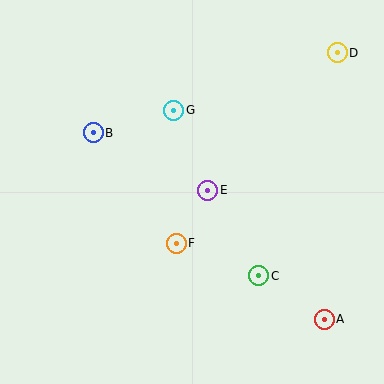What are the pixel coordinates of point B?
Point B is at (93, 133).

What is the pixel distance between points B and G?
The distance between B and G is 84 pixels.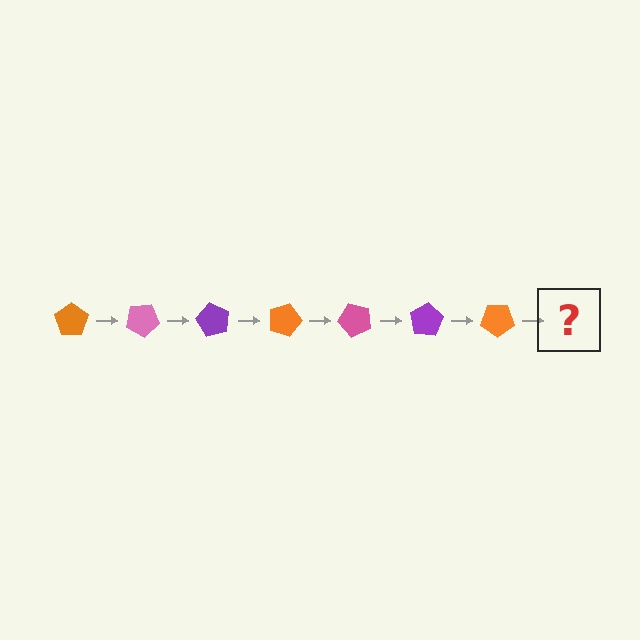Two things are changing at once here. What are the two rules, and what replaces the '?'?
The two rules are that it rotates 30 degrees each step and the color cycles through orange, pink, and purple. The '?' should be a pink pentagon, rotated 210 degrees from the start.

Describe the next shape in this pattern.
It should be a pink pentagon, rotated 210 degrees from the start.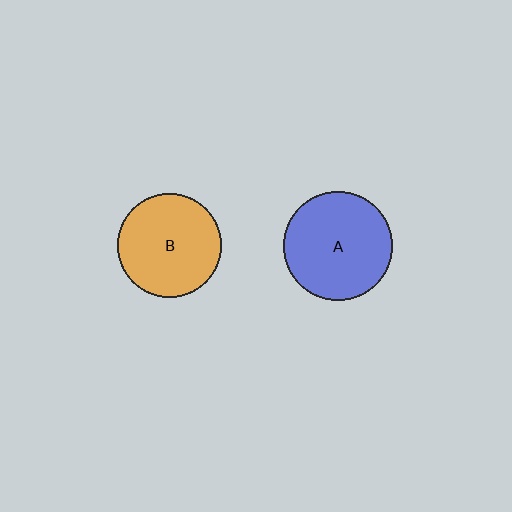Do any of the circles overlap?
No, none of the circles overlap.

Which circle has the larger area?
Circle A (blue).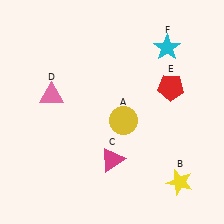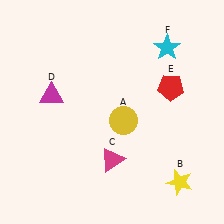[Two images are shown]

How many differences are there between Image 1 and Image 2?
There is 1 difference between the two images.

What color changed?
The triangle (D) changed from pink in Image 1 to magenta in Image 2.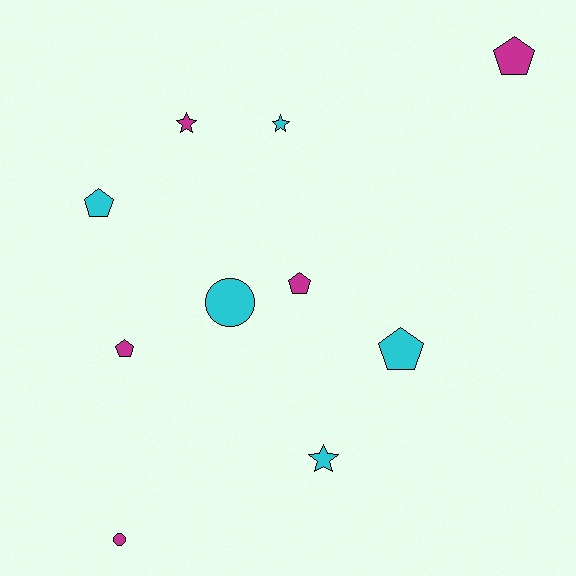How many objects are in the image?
There are 10 objects.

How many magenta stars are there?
There is 1 magenta star.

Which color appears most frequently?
Magenta, with 5 objects.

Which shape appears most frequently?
Pentagon, with 5 objects.